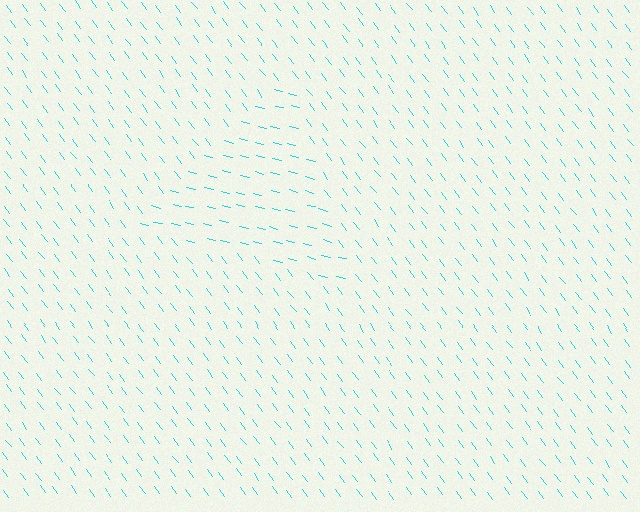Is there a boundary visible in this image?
Yes, there is a texture boundary formed by a change in line orientation.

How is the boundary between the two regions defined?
The boundary is defined purely by a change in line orientation (approximately 40 degrees difference). All lines are the same color and thickness.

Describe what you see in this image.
The image is filled with small cyan line segments. A triangle region in the image has lines oriented differently from the surrounding lines, creating a visible texture boundary.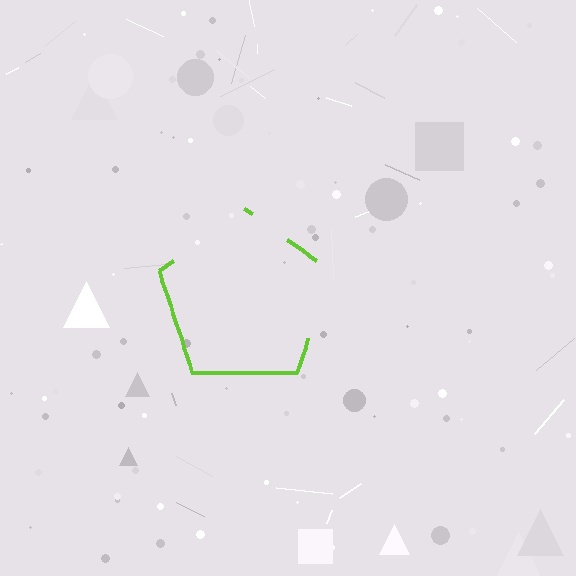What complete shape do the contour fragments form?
The contour fragments form a pentagon.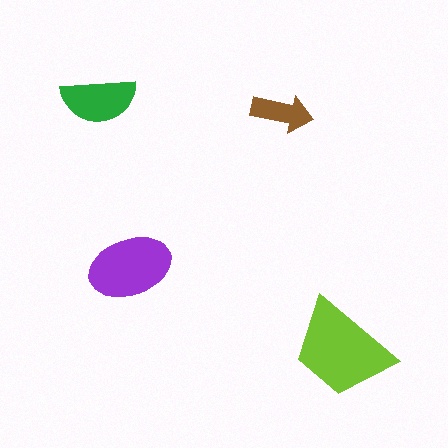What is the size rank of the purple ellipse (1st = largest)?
2nd.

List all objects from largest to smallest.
The lime trapezoid, the purple ellipse, the green semicircle, the brown arrow.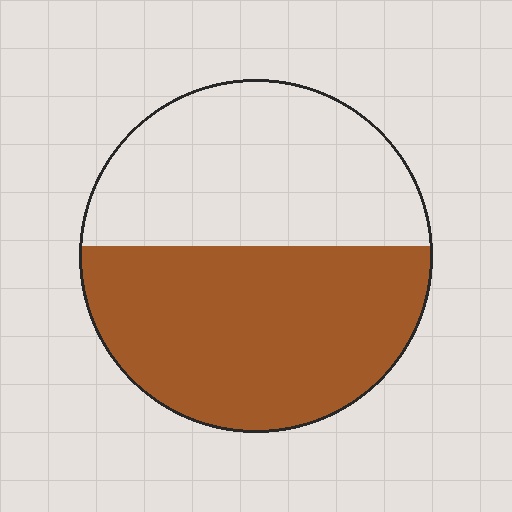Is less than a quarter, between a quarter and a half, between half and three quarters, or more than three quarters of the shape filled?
Between half and three quarters.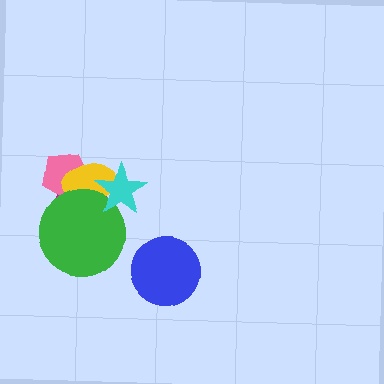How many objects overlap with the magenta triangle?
4 objects overlap with the magenta triangle.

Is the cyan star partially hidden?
No, no other shape covers it.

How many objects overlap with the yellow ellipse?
4 objects overlap with the yellow ellipse.